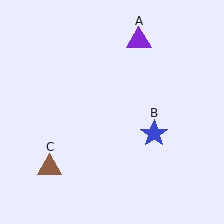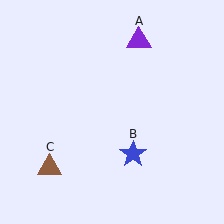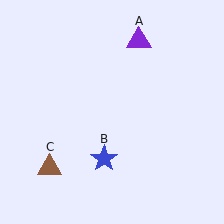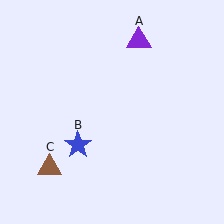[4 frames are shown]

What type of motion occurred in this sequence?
The blue star (object B) rotated clockwise around the center of the scene.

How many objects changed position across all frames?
1 object changed position: blue star (object B).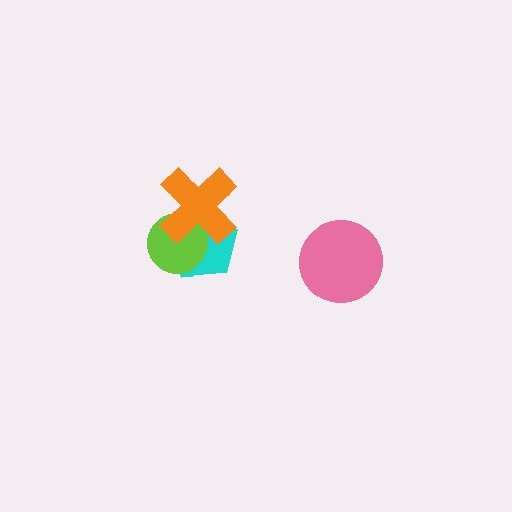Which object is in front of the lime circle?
The orange cross is in front of the lime circle.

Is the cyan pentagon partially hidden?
Yes, it is partially covered by another shape.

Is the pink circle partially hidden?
No, no other shape covers it.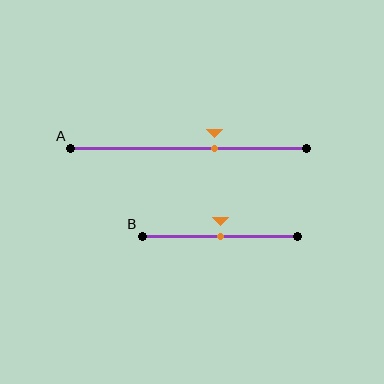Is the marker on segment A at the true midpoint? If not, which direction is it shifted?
No, the marker on segment A is shifted to the right by about 11% of the segment length.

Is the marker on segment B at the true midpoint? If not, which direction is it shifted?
Yes, the marker on segment B is at the true midpoint.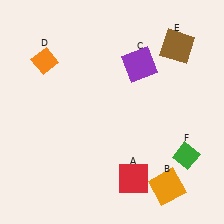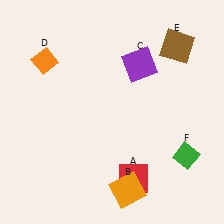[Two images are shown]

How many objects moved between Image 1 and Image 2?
1 object moved between the two images.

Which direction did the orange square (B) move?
The orange square (B) moved left.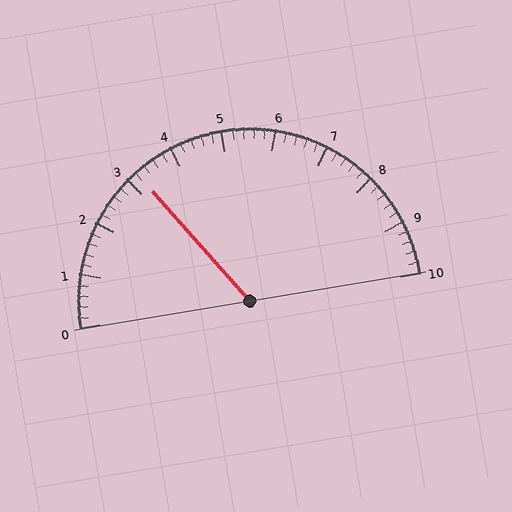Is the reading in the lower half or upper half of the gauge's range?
The reading is in the lower half of the range (0 to 10).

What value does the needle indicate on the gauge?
The needle indicates approximately 3.2.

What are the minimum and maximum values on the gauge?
The gauge ranges from 0 to 10.